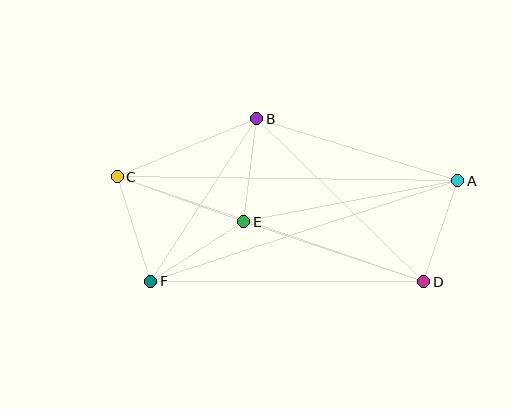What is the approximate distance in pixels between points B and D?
The distance between B and D is approximately 234 pixels.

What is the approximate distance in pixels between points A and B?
The distance between A and B is approximately 210 pixels.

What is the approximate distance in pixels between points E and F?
The distance between E and F is approximately 110 pixels.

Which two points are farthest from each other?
Points A and C are farthest from each other.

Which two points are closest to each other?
Points B and E are closest to each other.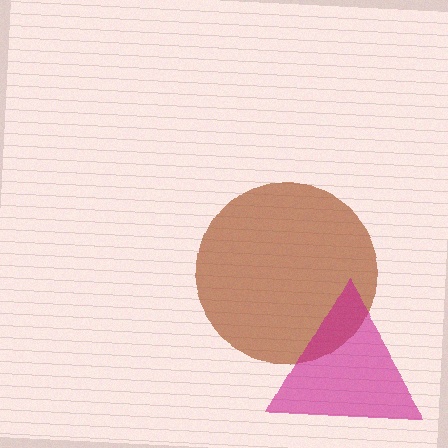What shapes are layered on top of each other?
The layered shapes are: a brown circle, a magenta triangle.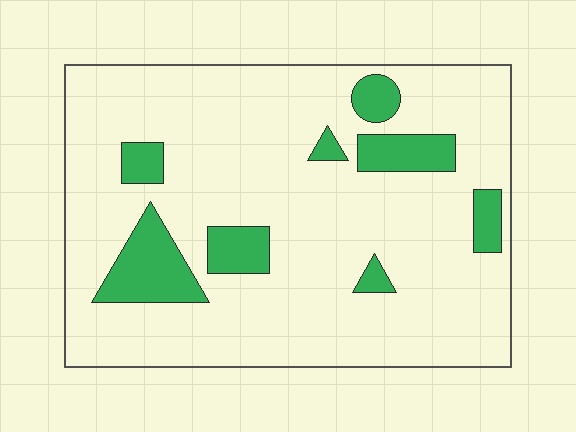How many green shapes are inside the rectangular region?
8.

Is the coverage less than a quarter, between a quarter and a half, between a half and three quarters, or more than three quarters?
Less than a quarter.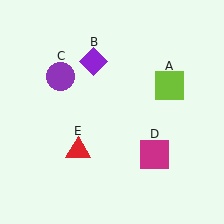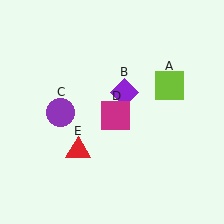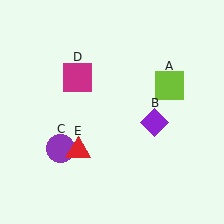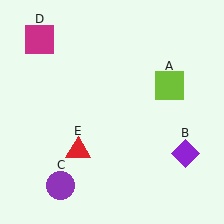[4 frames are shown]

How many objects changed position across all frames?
3 objects changed position: purple diamond (object B), purple circle (object C), magenta square (object D).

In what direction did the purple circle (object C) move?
The purple circle (object C) moved down.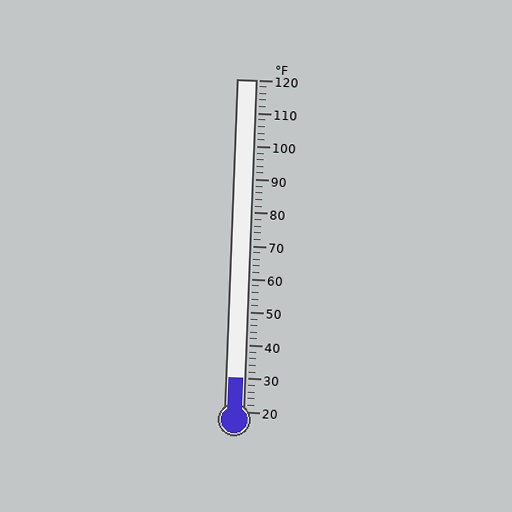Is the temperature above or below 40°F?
The temperature is below 40°F.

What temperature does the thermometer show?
The thermometer shows approximately 30°F.